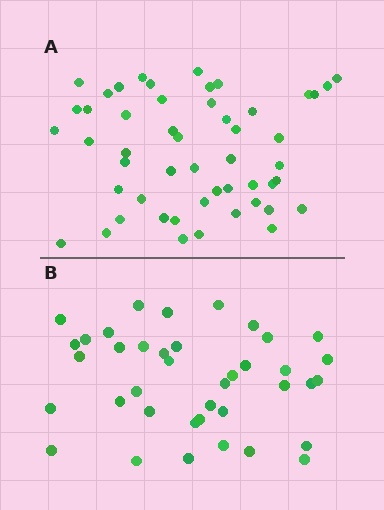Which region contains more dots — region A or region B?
Region A (the top region) has more dots.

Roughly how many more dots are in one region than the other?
Region A has roughly 12 or so more dots than region B.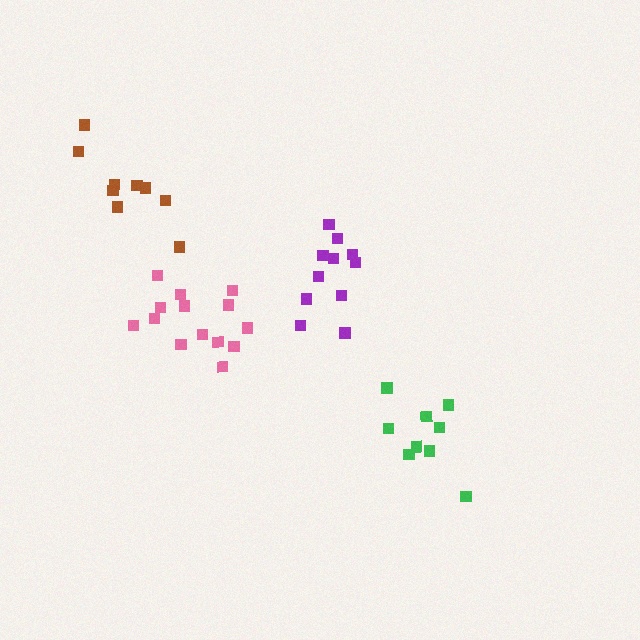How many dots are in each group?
Group 1: 11 dots, Group 2: 14 dots, Group 3: 9 dots, Group 4: 9 dots (43 total).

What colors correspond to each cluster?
The clusters are colored: purple, pink, green, brown.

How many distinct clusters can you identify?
There are 4 distinct clusters.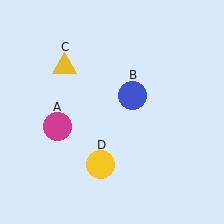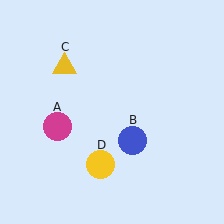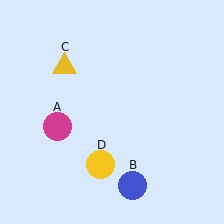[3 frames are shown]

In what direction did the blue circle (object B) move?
The blue circle (object B) moved down.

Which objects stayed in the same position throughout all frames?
Magenta circle (object A) and yellow triangle (object C) and yellow circle (object D) remained stationary.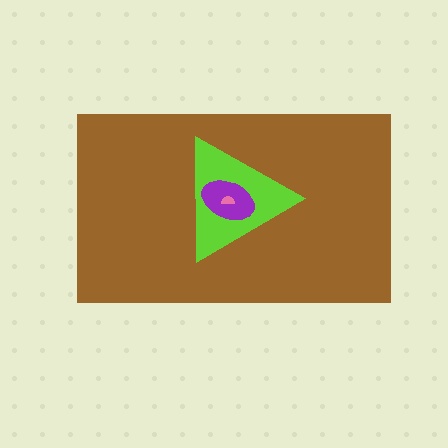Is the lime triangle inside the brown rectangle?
Yes.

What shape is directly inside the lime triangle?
The purple ellipse.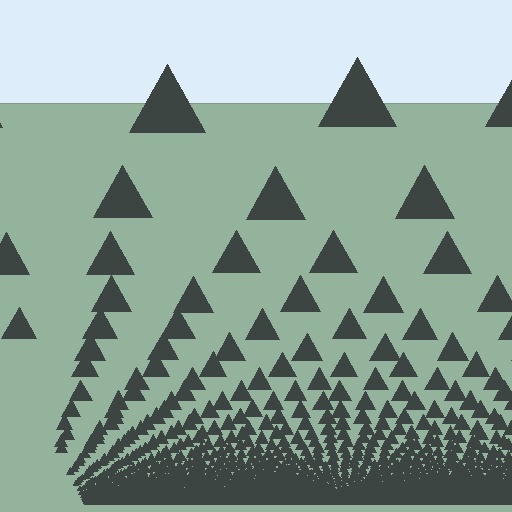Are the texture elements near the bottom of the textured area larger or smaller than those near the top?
Smaller. The gradient is inverted — elements near the bottom are smaller and denser.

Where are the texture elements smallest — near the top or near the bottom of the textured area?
Near the bottom.